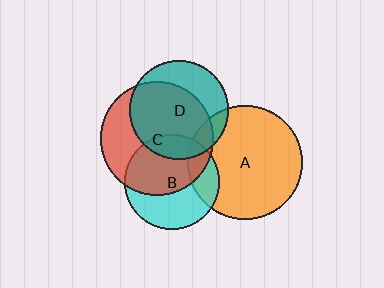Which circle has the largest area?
Circle A (orange).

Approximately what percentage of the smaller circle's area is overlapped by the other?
Approximately 20%.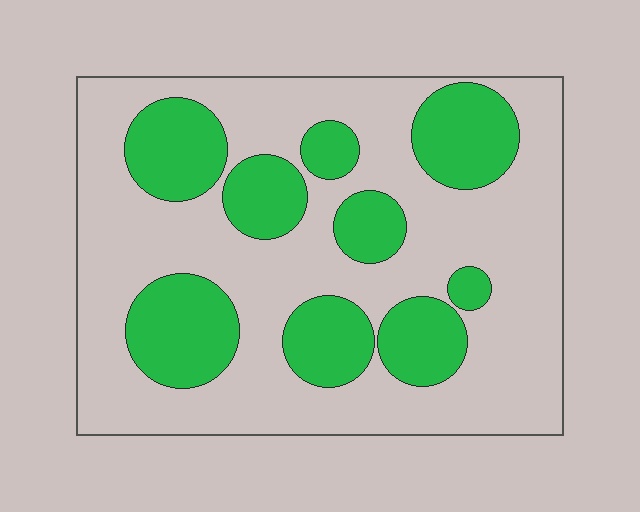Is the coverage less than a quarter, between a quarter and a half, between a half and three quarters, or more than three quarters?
Between a quarter and a half.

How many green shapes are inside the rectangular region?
9.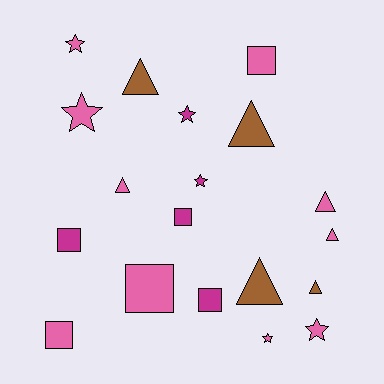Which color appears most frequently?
Pink, with 10 objects.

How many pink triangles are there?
There are 3 pink triangles.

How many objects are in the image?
There are 19 objects.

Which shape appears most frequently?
Triangle, with 7 objects.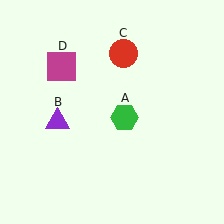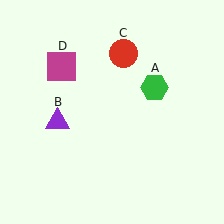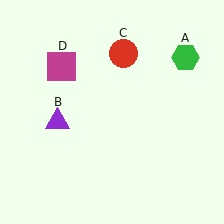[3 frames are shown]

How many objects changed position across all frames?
1 object changed position: green hexagon (object A).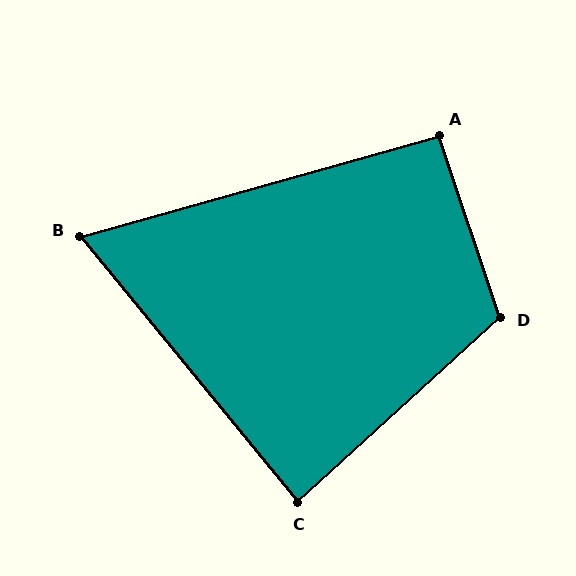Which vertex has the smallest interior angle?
B, at approximately 66 degrees.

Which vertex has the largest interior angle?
D, at approximately 114 degrees.